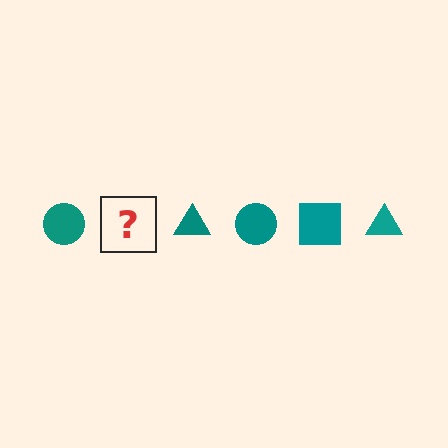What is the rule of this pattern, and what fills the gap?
The rule is that the pattern cycles through circle, square, triangle shapes in teal. The gap should be filled with a teal square.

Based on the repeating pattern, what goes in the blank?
The blank should be a teal square.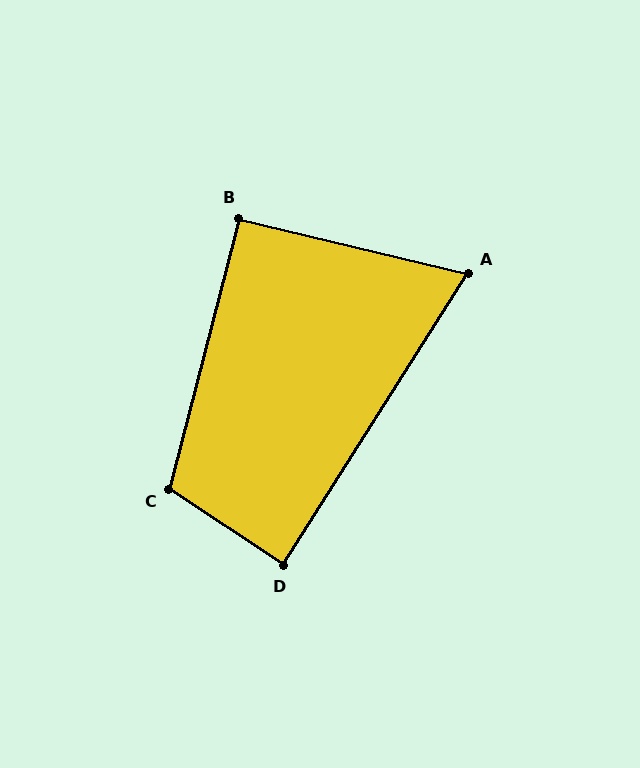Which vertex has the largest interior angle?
C, at approximately 109 degrees.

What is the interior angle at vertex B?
Approximately 91 degrees (approximately right).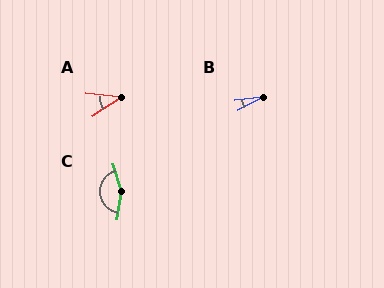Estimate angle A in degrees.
Approximately 39 degrees.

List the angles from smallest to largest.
B (20°), A (39°), C (154°).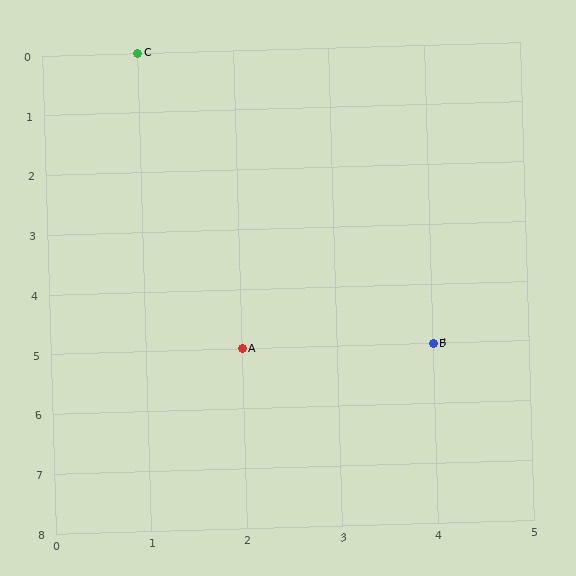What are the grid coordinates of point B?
Point B is at grid coordinates (4, 5).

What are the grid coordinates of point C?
Point C is at grid coordinates (1, 0).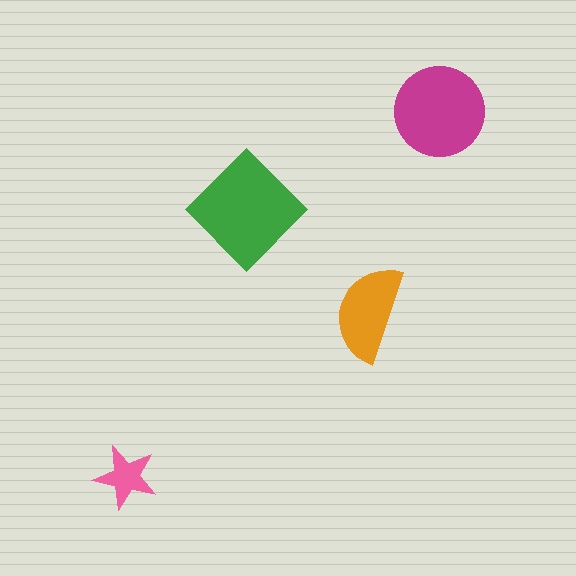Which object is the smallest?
The pink star.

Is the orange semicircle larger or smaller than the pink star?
Larger.